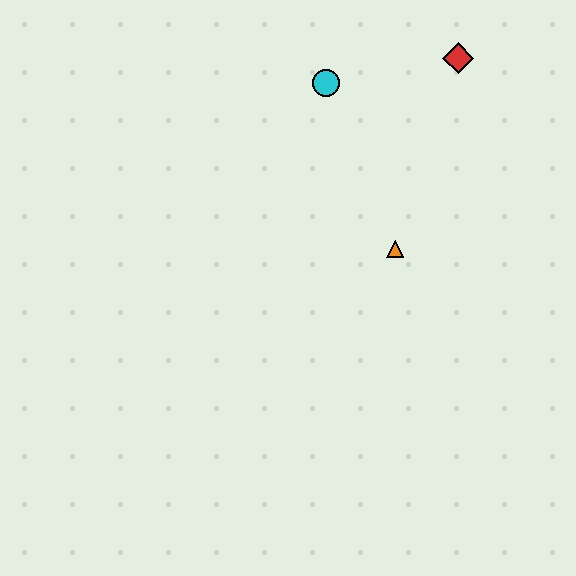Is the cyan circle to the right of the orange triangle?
No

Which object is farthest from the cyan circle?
The orange triangle is farthest from the cyan circle.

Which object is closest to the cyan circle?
The red diamond is closest to the cyan circle.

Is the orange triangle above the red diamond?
No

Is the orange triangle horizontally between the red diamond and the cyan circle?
Yes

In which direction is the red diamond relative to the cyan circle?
The red diamond is to the right of the cyan circle.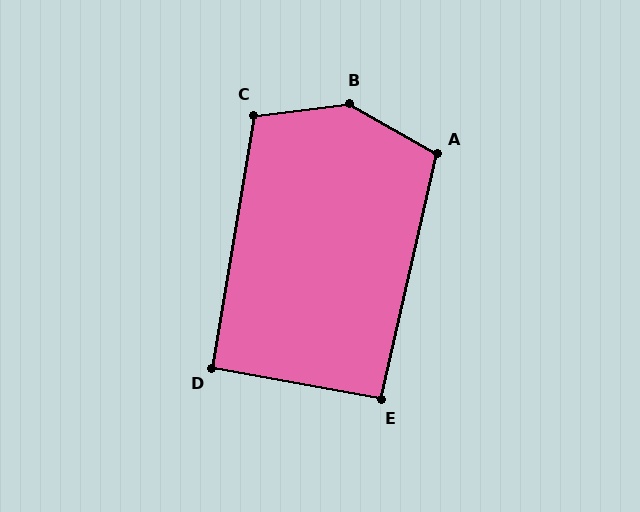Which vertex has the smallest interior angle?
D, at approximately 91 degrees.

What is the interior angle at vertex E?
Approximately 93 degrees (approximately right).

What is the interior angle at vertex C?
Approximately 106 degrees (obtuse).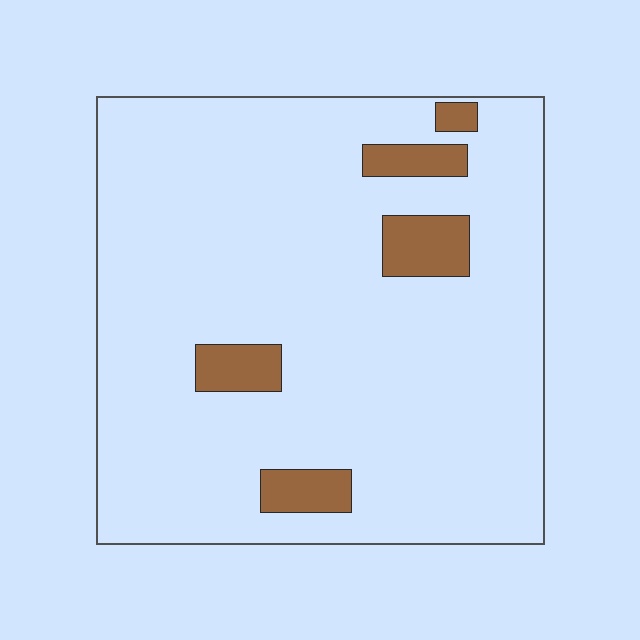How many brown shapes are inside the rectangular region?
5.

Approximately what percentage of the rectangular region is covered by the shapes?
Approximately 10%.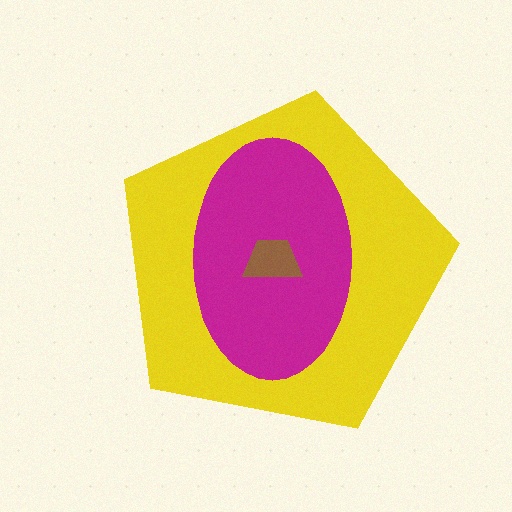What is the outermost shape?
The yellow pentagon.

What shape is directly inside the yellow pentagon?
The magenta ellipse.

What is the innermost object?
The brown trapezoid.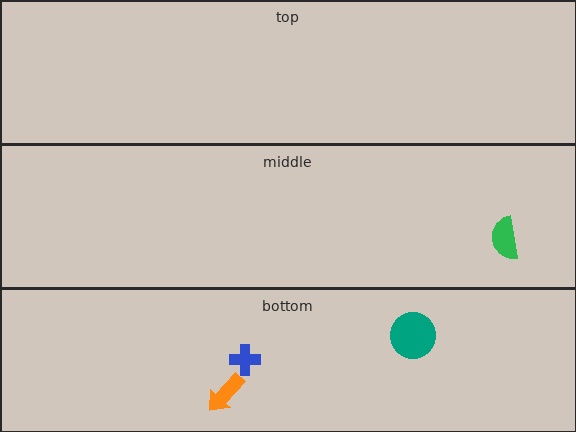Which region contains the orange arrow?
The bottom region.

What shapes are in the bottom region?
The blue cross, the teal circle, the orange arrow.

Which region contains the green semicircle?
The middle region.